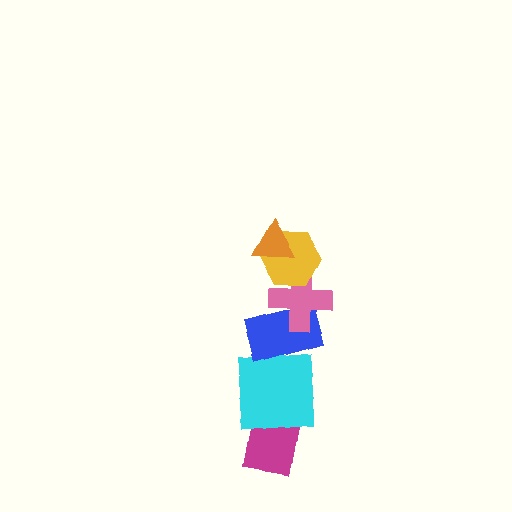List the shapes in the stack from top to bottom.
From top to bottom: the orange triangle, the yellow hexagon, the pink cross, the blue rectangle, the cyan square, the magenta rectangle.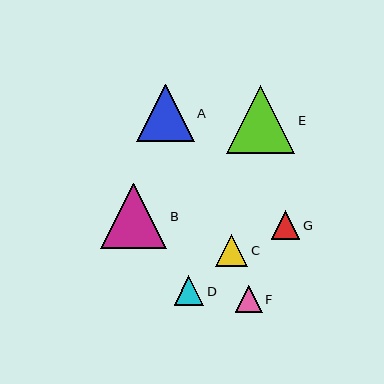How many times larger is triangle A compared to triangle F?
Triangle A is approximately 2.1 times the size of triangle F.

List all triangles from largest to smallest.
From largest to smallest: E, B, A, C, D, G, F.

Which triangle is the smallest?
Triangle F is the smallest with a size of approximately 27 pixels.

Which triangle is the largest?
Triangle E is the largest with a size of approximately 68 pixels.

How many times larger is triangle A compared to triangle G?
Triangle A is approximately 2.0 times the size of triangle G.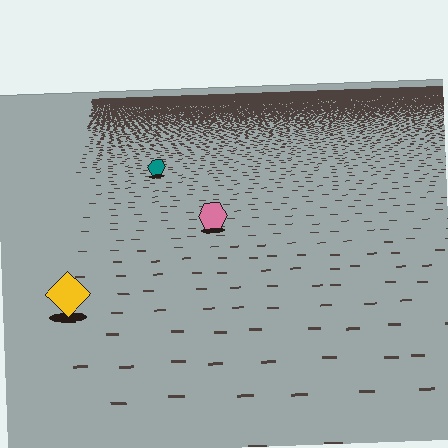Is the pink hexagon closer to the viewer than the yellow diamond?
No. The yellow diamond is closer — you can tell from the texture gradient: the ground texture is coarser near it.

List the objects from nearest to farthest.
From nearest to farthest: the yellow diamond, the pink hexagon, the teal hexagon.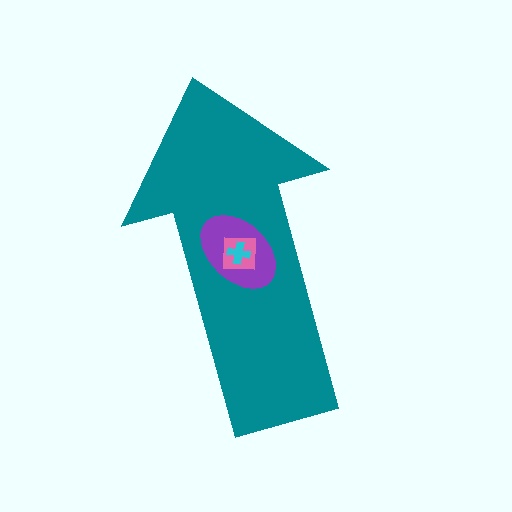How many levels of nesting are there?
4.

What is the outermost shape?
The teal arrow.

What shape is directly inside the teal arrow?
The purple ellipse.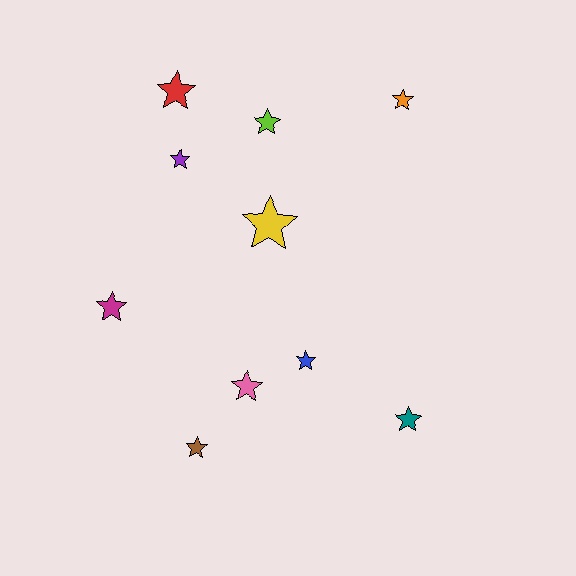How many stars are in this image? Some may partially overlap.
There are 10 stars.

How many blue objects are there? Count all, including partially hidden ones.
There is 1 blue object.